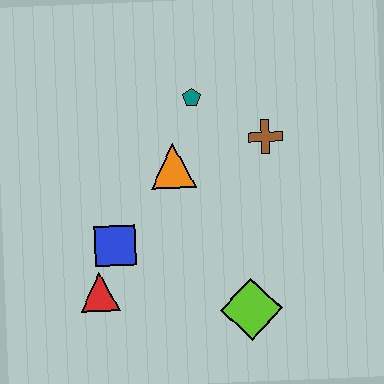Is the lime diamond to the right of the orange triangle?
Yes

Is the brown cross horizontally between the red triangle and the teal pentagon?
No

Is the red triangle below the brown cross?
Yes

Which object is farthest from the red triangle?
The brown cross is farthest from the red triangle.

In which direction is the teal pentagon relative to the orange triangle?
The teal pentagon is above the orange triangle.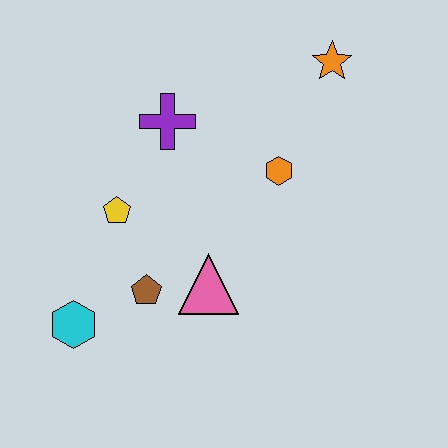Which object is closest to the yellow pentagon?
The brown pentagon is closest to the yellow pentagon.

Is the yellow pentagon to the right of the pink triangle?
No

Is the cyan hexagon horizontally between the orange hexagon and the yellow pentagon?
No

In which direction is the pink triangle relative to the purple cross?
The pink triangle is below the purple cross.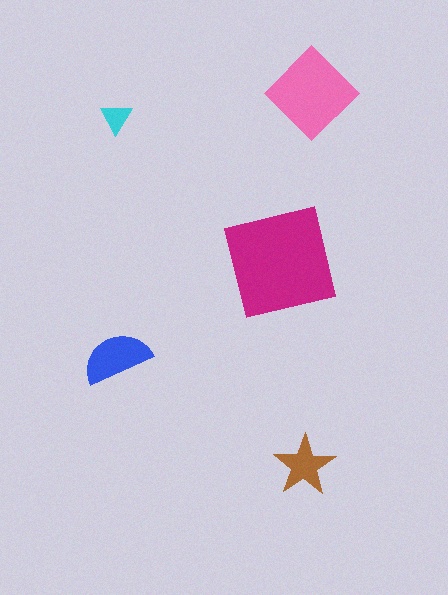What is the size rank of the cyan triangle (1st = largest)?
5th.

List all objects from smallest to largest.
The cyan triangle, the brown star, the blue semicircle, the pink diamond, the magenta square.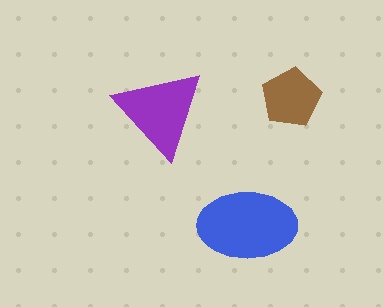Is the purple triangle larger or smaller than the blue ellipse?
Smaller.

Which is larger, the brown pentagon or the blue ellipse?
The blue ellipse.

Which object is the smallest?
The brown pentagon.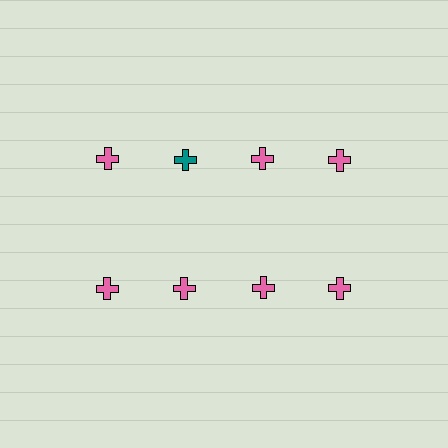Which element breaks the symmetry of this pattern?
The teal cross in the top row, second from left column breaks the symmetry. All other shapes are pink crosses.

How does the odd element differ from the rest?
It has a different color: teal instead of pink.